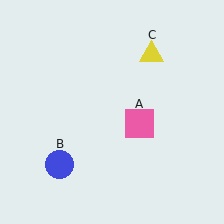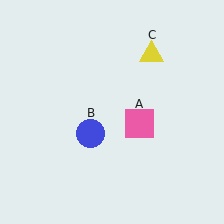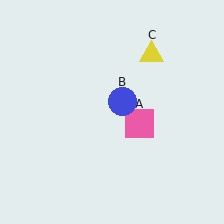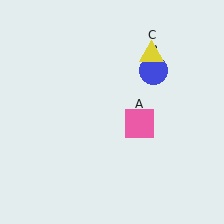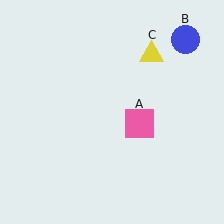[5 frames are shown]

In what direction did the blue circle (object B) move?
The blue circle (object B) moved up and to the right.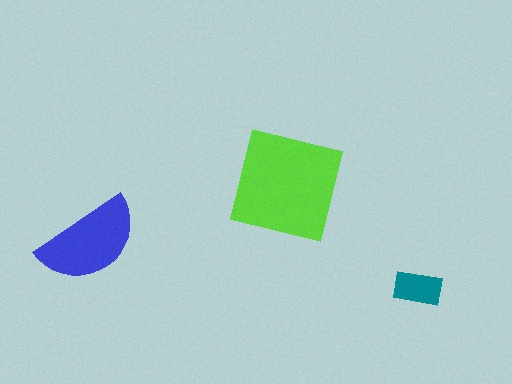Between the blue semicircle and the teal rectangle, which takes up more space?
The blue semicircle.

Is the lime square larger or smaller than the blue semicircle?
Larger.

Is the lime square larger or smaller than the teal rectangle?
Larger.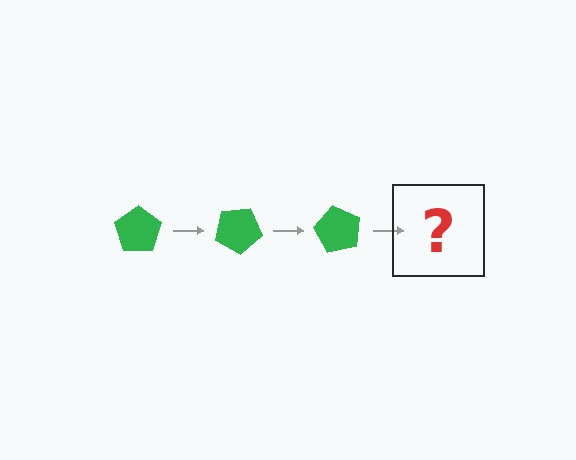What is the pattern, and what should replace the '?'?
The pattern is that the pentagon rotates 30 degrees each step. The '?' should be a green pentagon rotated 90 degrees.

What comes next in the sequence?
The next element should be a green pentagon rotated 90 degrees.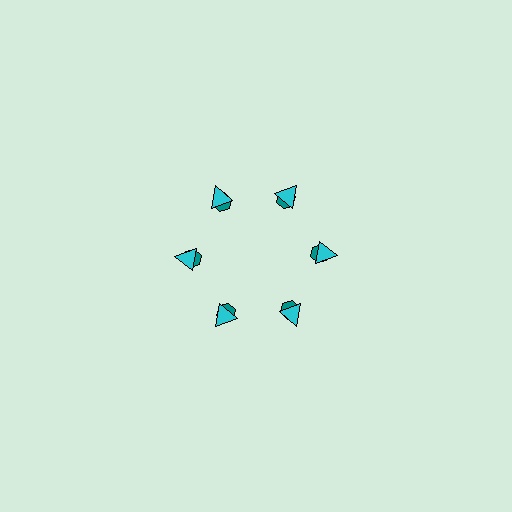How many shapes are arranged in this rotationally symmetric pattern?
There are 12 shapes, arranged in 6 groups of 2.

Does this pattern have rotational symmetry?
Yes, this pattern has 6-fold rotational symmetry. It looks the same after rotating 60 degrees around the center.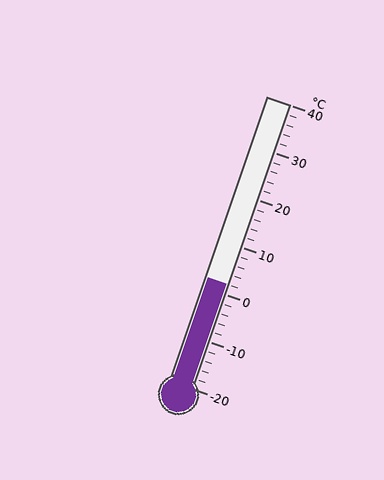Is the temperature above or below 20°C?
The temperature is below 20°C.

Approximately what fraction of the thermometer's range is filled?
The thermometer is filled to approximately 35% of its range.